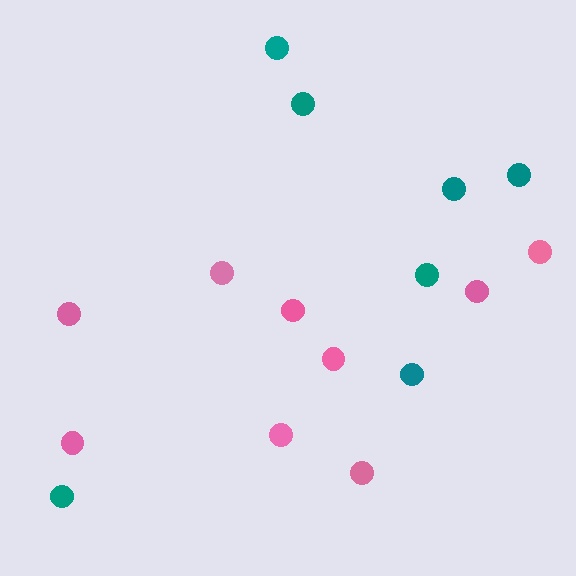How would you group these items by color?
There are 2 groups: one group of teal circles (7) and one group of pink circles (9).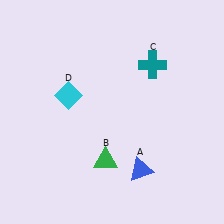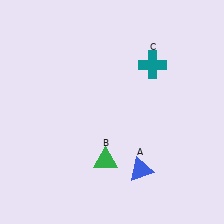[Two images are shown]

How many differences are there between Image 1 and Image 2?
There is 1 difference between the two images.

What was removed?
The cyan diamond (D) was removed in Image 2.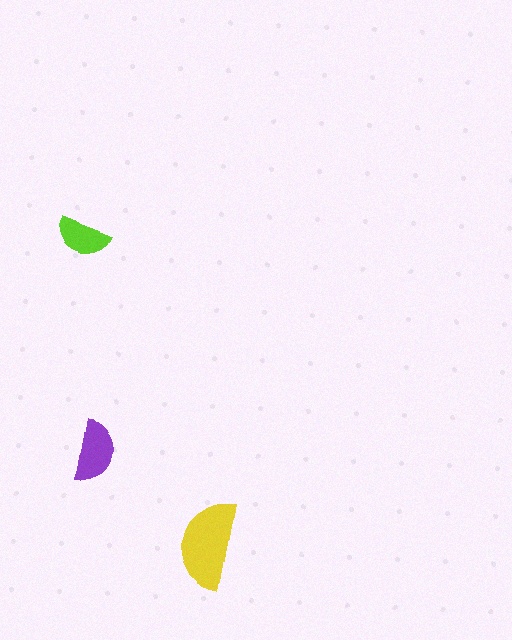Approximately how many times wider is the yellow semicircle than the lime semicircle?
About 1.5 times wider.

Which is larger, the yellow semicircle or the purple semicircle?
The yellow one.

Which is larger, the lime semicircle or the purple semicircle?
The purple one.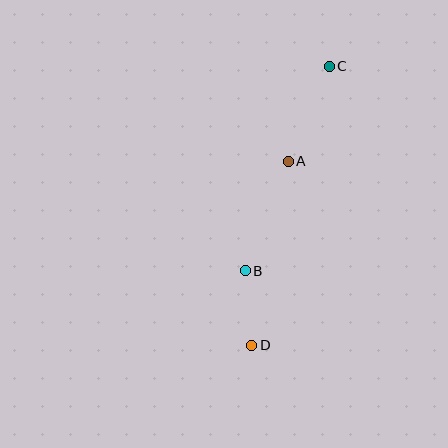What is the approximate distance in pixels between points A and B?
The distance between A and B is approximately 117 pixels.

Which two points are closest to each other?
Points B and D are closest to each other.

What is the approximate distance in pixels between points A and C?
The distance between A and C is approximately 104 pixels.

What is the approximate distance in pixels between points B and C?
The distance between B and C is approximately 221 pixels.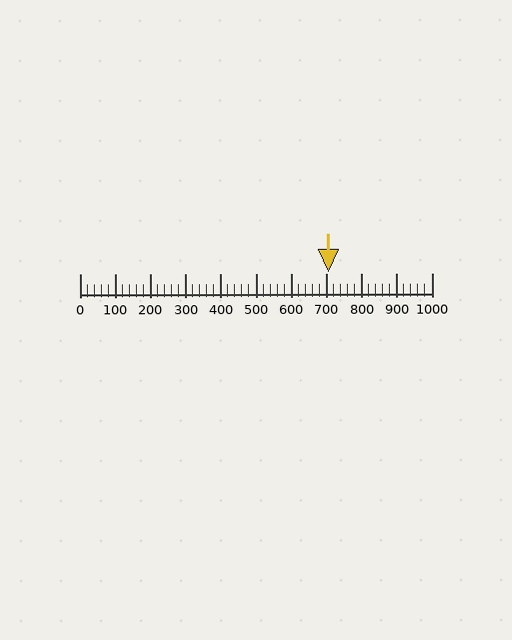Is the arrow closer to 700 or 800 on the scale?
The arrow is closer to 700.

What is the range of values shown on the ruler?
The ruler shows values from 0 to 1000.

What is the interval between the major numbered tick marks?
The major tick marks are spaced 100 units apart.